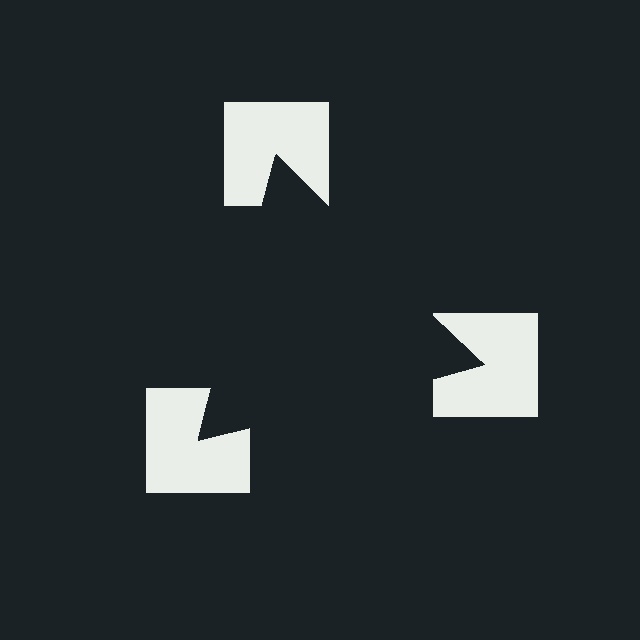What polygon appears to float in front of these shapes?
An illusory triangle — its edges are inferred from the aligned wedge cuts in the notched squares, not physically drawn.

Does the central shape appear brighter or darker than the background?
It typically appears slightly darker than the background, even though no actual brightness change is drawn.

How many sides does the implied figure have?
3 sides.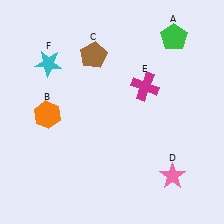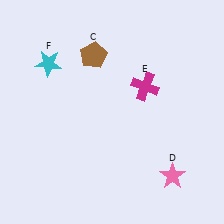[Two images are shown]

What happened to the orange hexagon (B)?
The orange hexagon (B) was removed in Image 2. It was in the bottom-left area of Image 1.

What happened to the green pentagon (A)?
The green pentagon (A) was removed in Image 2. It was in the top-right area of Image 1.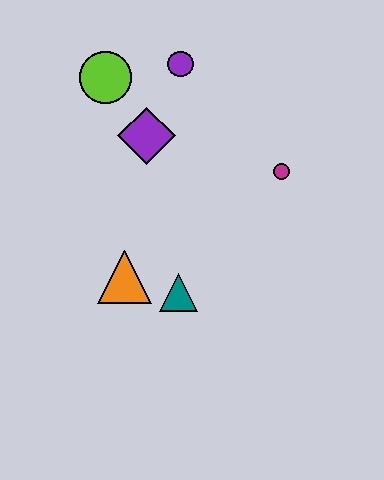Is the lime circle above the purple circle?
No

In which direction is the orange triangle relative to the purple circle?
The orange triangle is below the purple circle.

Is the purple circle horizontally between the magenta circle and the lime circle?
Yes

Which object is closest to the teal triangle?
The orange triangle is closest to the teal triangle.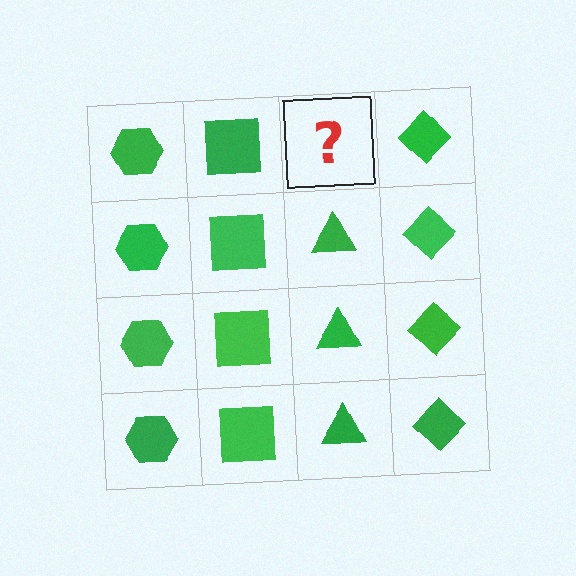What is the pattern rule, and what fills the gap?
The rule is that each column has a consistent shape. The gap should be filled with a green triangle.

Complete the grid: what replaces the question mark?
The question mark should be replaced with a green triangle.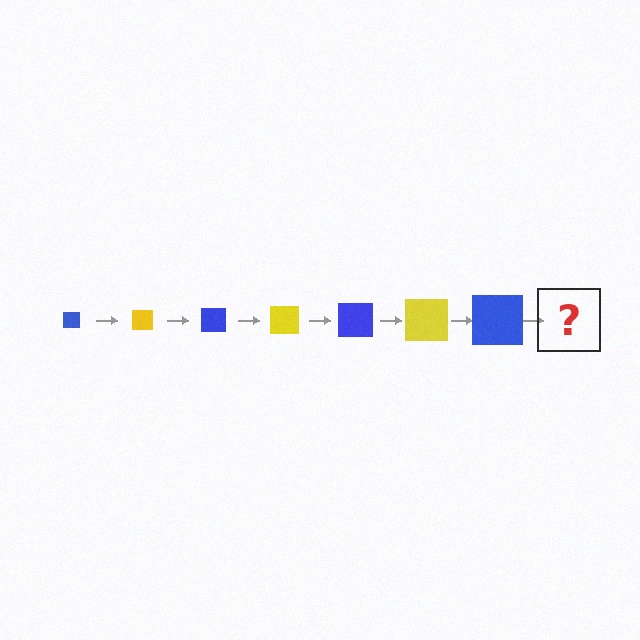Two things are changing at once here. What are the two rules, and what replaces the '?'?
The two rules are that the square grows larger each step and the color cycles through blue and yellow. The '?' should be a yellow square, larger than the previous one.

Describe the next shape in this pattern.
It should be a yellow square, larger than the previous one.